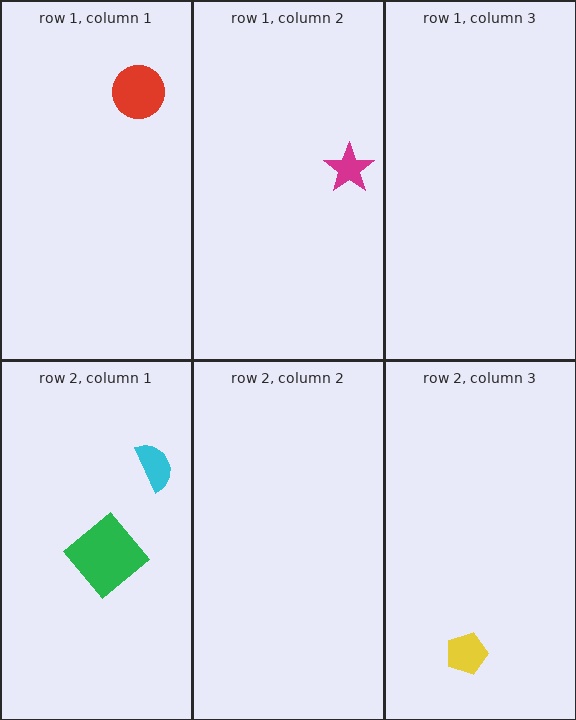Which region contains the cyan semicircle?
The row 2, column 1 region.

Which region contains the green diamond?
The row 2, column 1 region.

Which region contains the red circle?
The row 1, column 1 region.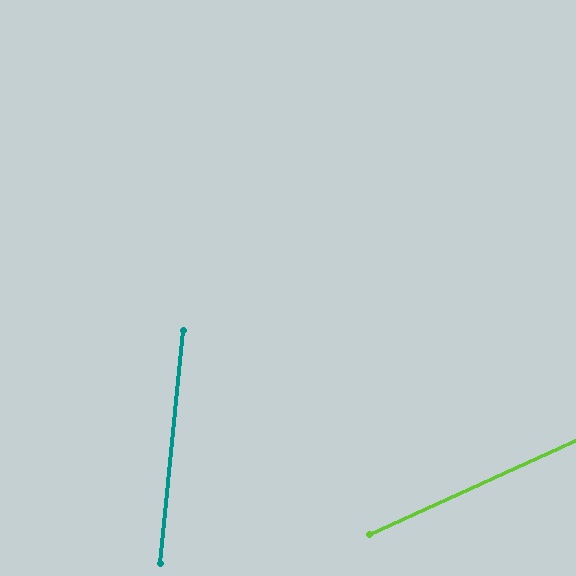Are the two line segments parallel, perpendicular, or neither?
Neither parallel nor perpendicular — they differ by about 60°.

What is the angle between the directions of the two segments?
Approximately 60 degrees.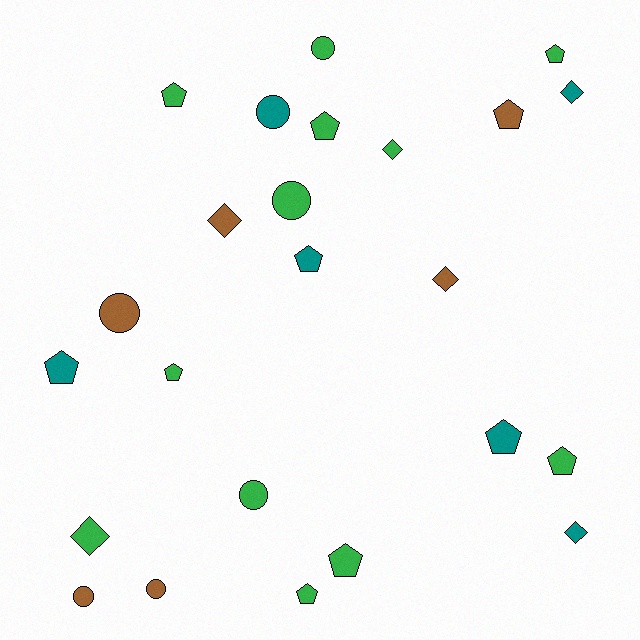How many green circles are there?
There are 3 green circles.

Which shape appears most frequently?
Pentagon, with 11 objects.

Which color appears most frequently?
Green, with 12 objects.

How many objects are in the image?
There are 24 objects.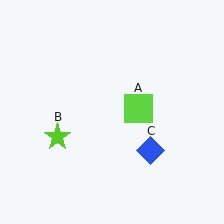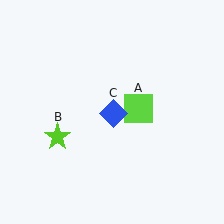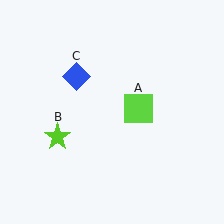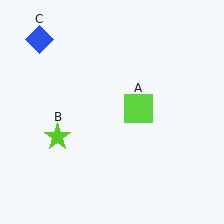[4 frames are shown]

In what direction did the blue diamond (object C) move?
The blue diamond (object C) moved up and to the left.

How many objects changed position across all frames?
1 object changed position: blue diamond (object C).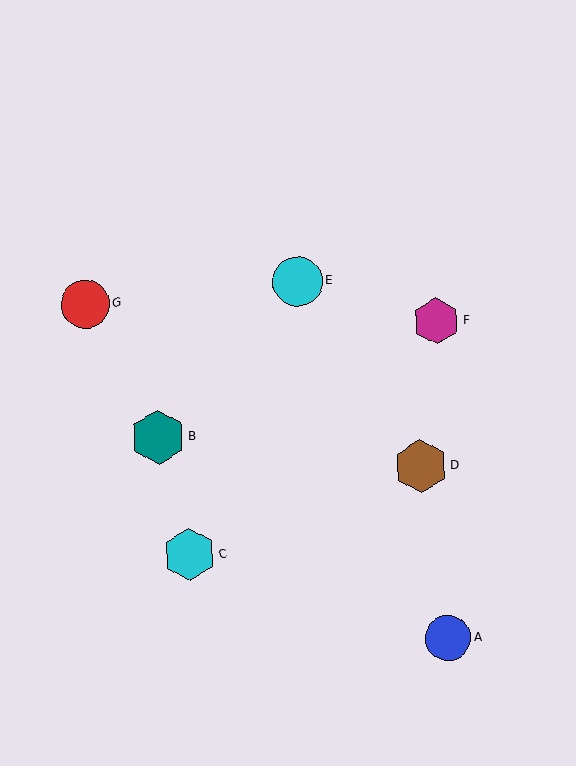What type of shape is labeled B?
Shape B is a teal hexagon.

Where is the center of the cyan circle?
The center of the cyan circle is at (298, 281).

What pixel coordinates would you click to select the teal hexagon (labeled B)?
Click at (158, 437) to select the teal hexagon B.